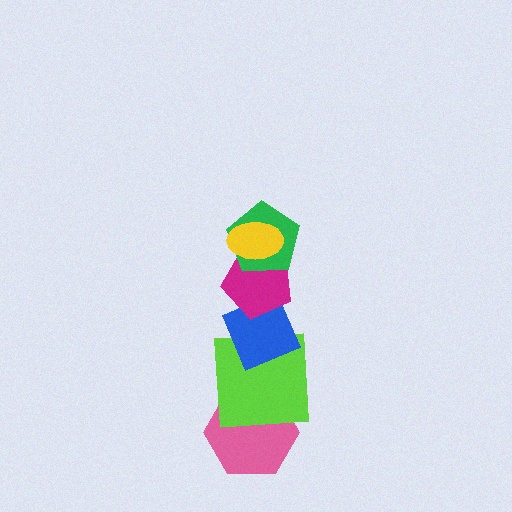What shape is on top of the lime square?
The blue diamond is on top of the lime square.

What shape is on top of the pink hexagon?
The lime square is on top of the pink hexagon.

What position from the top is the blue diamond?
The blue diamond is 4th from the top.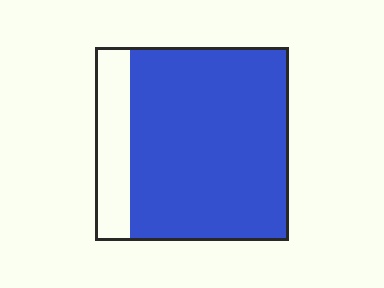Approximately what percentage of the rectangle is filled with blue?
Approximately 80%.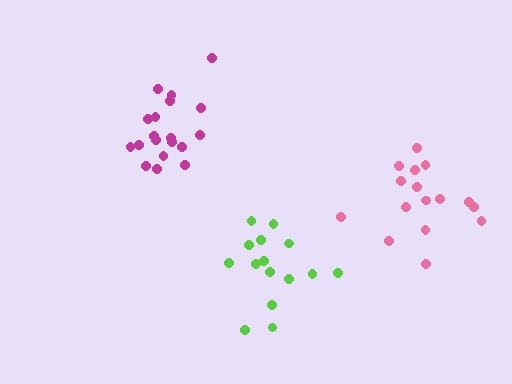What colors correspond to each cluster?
The clusters are colored: magenta, pink, lime.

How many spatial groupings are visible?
There are 3 spatial groupings.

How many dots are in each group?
Group 1: 19 dots, Group 2: 17 dots, Group 3: 15 dots (51 total).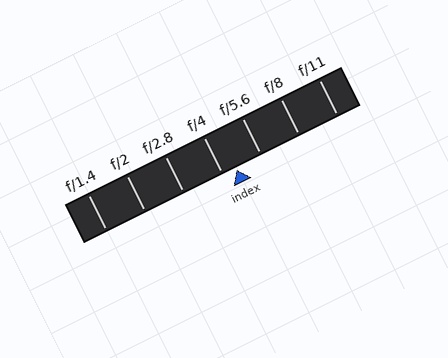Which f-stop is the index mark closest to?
The index mark is closest to f/4.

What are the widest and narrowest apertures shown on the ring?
The widest aperture shown is f/1.4 and the narrowest is f/11.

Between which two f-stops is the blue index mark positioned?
The index mark is between f/4 and f/5.6.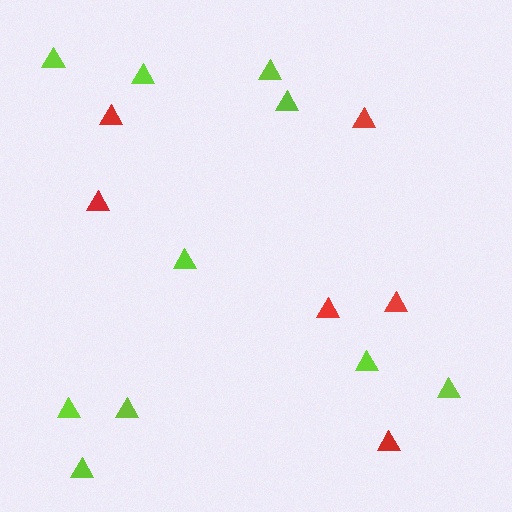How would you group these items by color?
There are 2 groups: one group of red triangles (6) and one group of lime triangles (10).